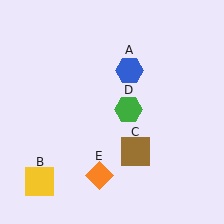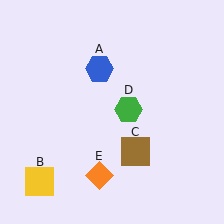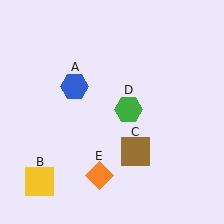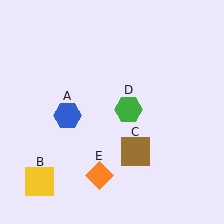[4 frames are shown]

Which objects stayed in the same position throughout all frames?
Yellow square (object B) and brown square (object C) and green hexagon (object D) and orange diamond (object E) remained stationary.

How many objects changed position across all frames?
1 object changed position: blue hexagon (object A).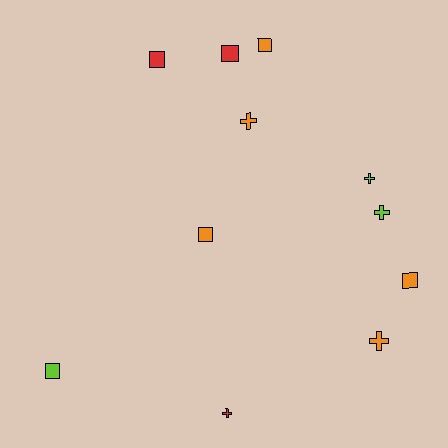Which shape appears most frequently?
Square, with 6 objects.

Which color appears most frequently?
Orange, with 5 objects.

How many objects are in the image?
There are 11 objects.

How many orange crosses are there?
There are 2 orange crosses.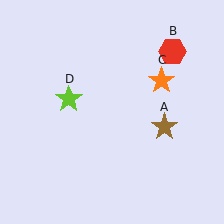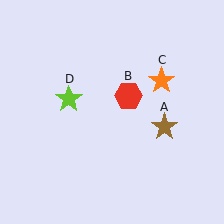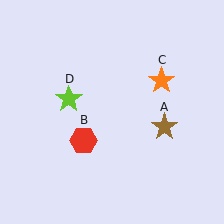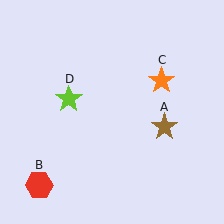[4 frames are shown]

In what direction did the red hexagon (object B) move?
The red hexagon (object B) moved down and to the left.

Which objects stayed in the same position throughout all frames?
Brown star (object A) and orange star (object C) and lime star (object D) remained stationary.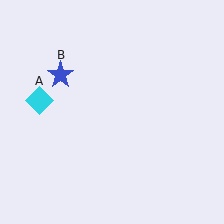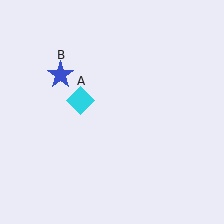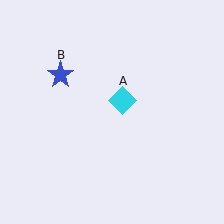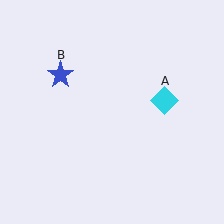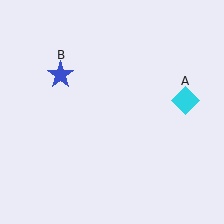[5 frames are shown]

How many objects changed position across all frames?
1 object changed position: cyan diamond (object A).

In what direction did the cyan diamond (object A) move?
The cyan diamond (object A) moved right.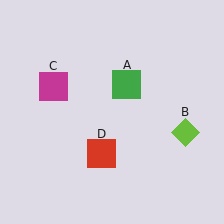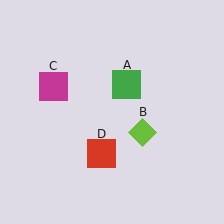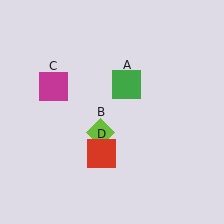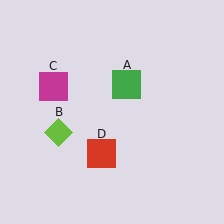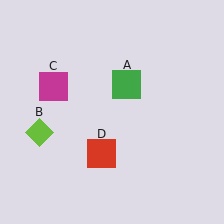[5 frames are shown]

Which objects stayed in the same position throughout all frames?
Green square (object A) and magenta square (object C) and red square (object D) remained stationary.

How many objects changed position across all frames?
1 object changed position: lime diamond (object B).